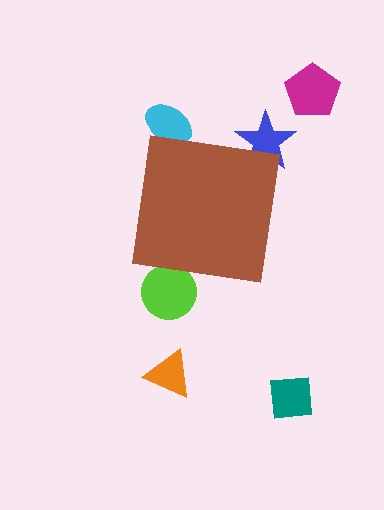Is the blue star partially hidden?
Yes, the blue star is partially hidden behind the brown square.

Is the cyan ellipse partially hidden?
Yes, the cyan ellipse is partially hidden behind the brown square.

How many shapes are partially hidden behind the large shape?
3 shapes are partially hidden.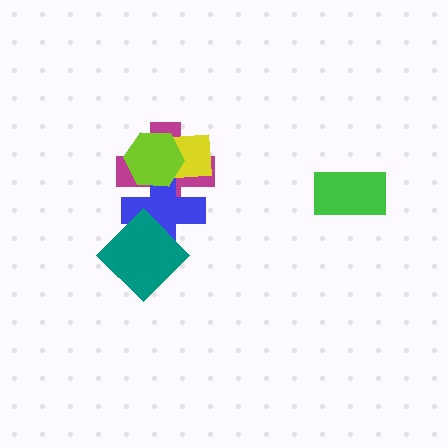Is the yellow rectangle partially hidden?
Yes, it is partially covered by another shape.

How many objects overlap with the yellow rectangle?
3 objects overlap with the yellow rectangle.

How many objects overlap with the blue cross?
4 objects overlap with the blue cross.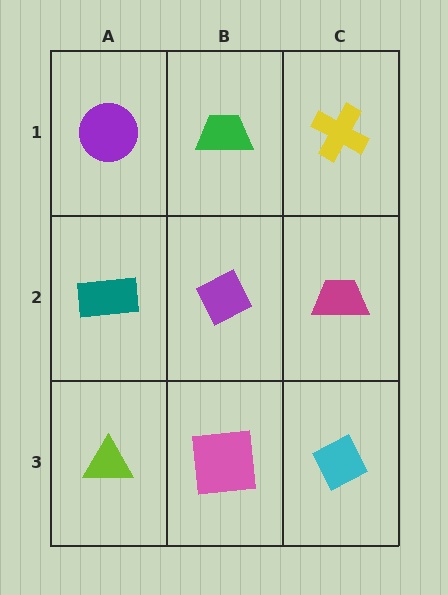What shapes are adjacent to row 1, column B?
A purple diamond (row 2, column B), a purple circle (row 1, column A), a yellow cross (row 1, column C).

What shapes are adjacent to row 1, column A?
A teal rectangle (row 2, column A), a green trapezoid (row 1, column B).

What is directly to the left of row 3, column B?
A lime triangle.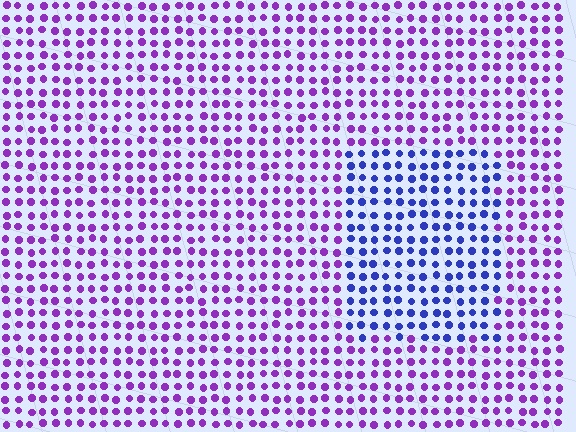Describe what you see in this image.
The image is filled with small purple elements in a uniform arrangement. A rectangle-shaped region is visible where the elements are tinted to a slightly different hue, forming a subtle color boundary.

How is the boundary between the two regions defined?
The boundary is defined purely by a slight shift in hue (about 47 degrees). Spacing, size, and orientation are identical on both sides.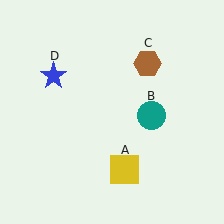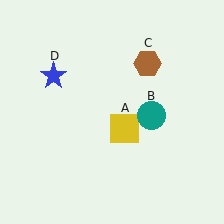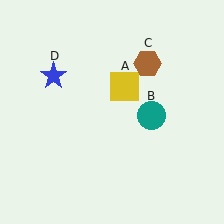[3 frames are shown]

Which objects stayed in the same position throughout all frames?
Teal circle (object B) and brown hexagon (object C) and blue star (object D) remained stationary.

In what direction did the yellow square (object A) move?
The yellow square (object A) moved up.